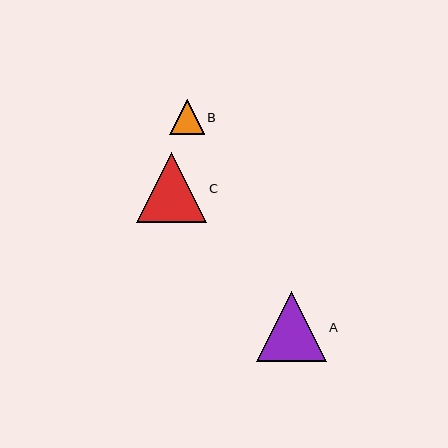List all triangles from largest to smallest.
From largest to smallest: C, A, B.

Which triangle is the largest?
Triangle C is the largest with a size of approximately 70 pixels.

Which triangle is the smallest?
Triangle B is the smallest with a size of approximately 35 pixels.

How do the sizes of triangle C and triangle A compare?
Triangle C and triangle A are approximately the same size.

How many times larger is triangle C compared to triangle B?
Triangle C is approximately 2.0 times the size of triangle B.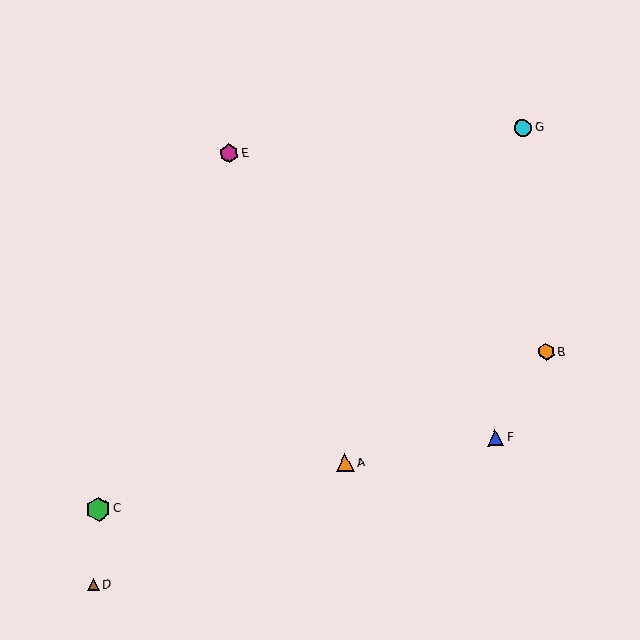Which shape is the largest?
The green hexagon (labeled C) is the largest.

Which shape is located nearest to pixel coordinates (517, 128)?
The cyan circle (labeled G) at (523, 128) is nearest to that location.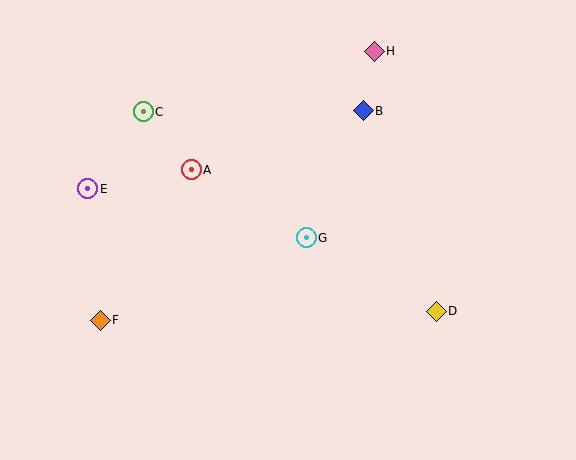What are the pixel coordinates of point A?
Point A is at (191, 170).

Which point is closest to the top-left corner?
Point C is closest to the top-left corner.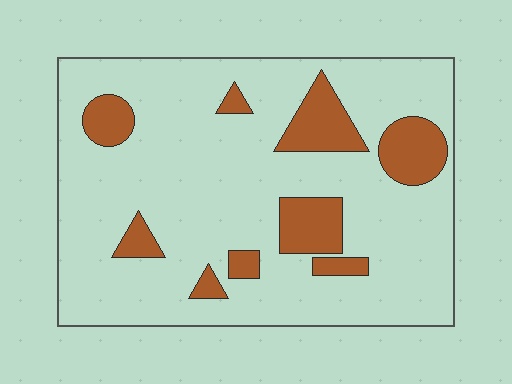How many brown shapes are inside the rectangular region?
9.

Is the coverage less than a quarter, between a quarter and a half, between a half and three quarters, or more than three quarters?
Less than a quarter.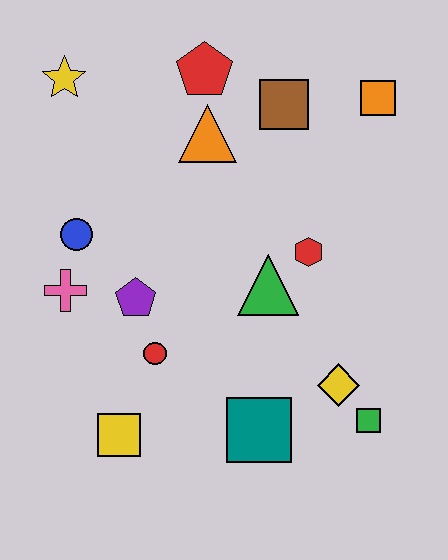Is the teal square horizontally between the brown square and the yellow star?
Yes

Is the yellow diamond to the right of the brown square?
Yes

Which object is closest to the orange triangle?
The red pentagon is closest to the orange triangle.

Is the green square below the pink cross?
Yes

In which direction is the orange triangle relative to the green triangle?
The orange triangle is above the green triangle.